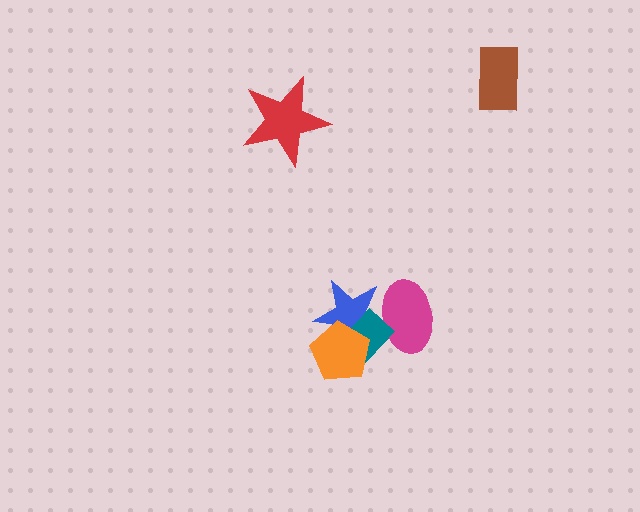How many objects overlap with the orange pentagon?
2 objects overlap with the orange pentagon.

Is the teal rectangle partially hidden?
Yes, it is partially covered by another shape.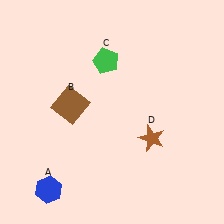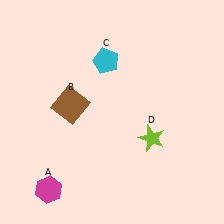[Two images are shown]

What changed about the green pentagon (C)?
In Image 1, C is green. In Image 2, it changed to cyan.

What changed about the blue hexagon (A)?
In Image 1, A is blue. In Image 2, it changed to magenta.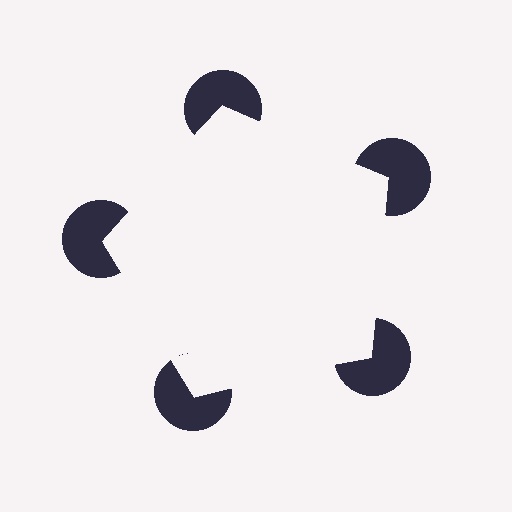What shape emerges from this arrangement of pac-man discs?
An illusory pentagon — its edges are inferred from the aligned wedge cuts in the pac-man discs, not physically drawn.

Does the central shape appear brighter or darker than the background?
It typically appears slightly brighter than the background, even though no actual brightness change is drawn.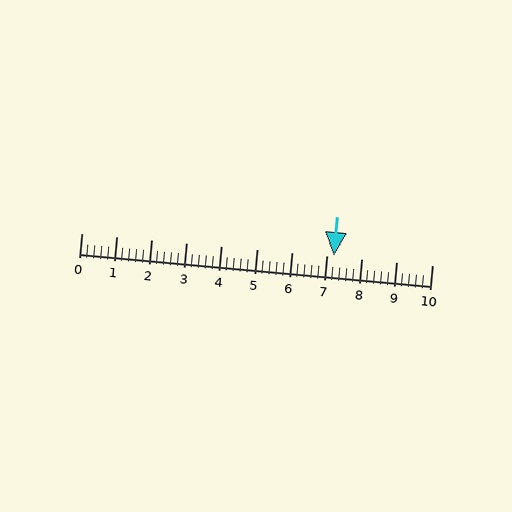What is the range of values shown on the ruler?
The ruler shows values from 0 to 10.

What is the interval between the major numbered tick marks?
The major tick marks are spaced 1 units apart.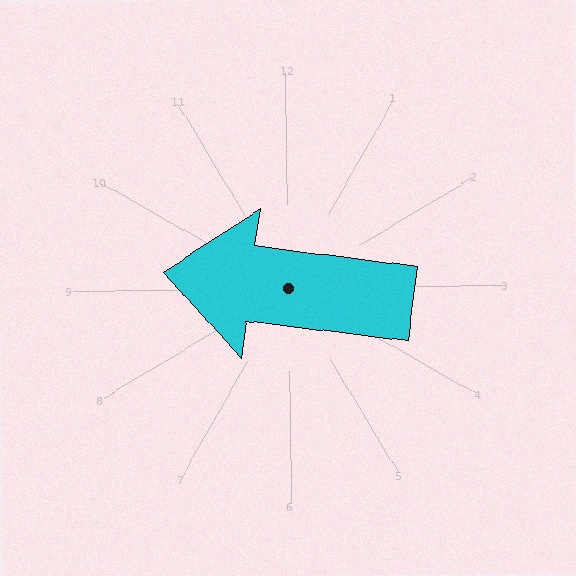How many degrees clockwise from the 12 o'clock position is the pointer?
Approximately 278 degrees.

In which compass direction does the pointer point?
West.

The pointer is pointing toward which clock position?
Roughly 9 o'clock.